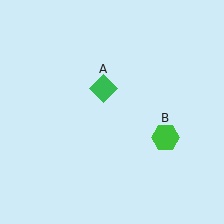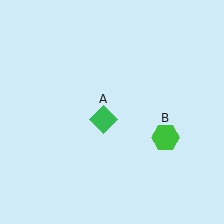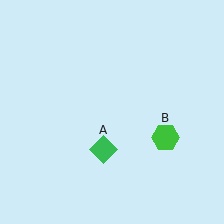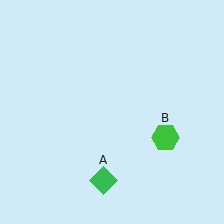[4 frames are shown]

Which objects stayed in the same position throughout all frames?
Green hexagon (object B) remained stationary.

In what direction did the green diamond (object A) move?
The green diamond (object A) moved down.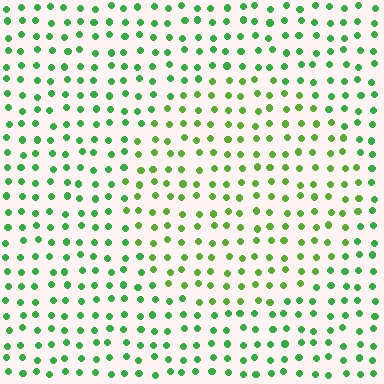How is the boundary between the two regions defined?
The boundary is defined purely by a slight shift in hue (about 26 degrees). Spacing, size, and orientation are identical on both sides.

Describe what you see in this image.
The image is filled with small green elements in a uniform arrangement. A circle-shaped region is visible where the elements are tinted to a slightly different hue, forming a subtle color boundary.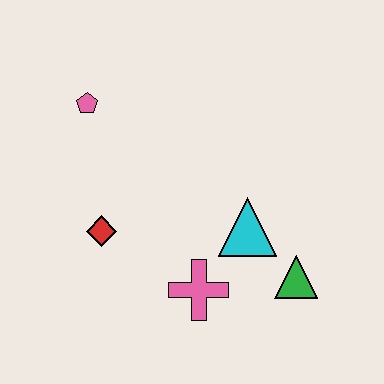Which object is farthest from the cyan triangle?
The pink pentagon is farthest from the cyan triangle.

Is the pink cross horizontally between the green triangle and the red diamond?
Yes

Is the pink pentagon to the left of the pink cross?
Yes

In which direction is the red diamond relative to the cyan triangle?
The red diamond is to the left of the cyan triangle.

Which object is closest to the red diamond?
The pink cross is closest to the red diamond.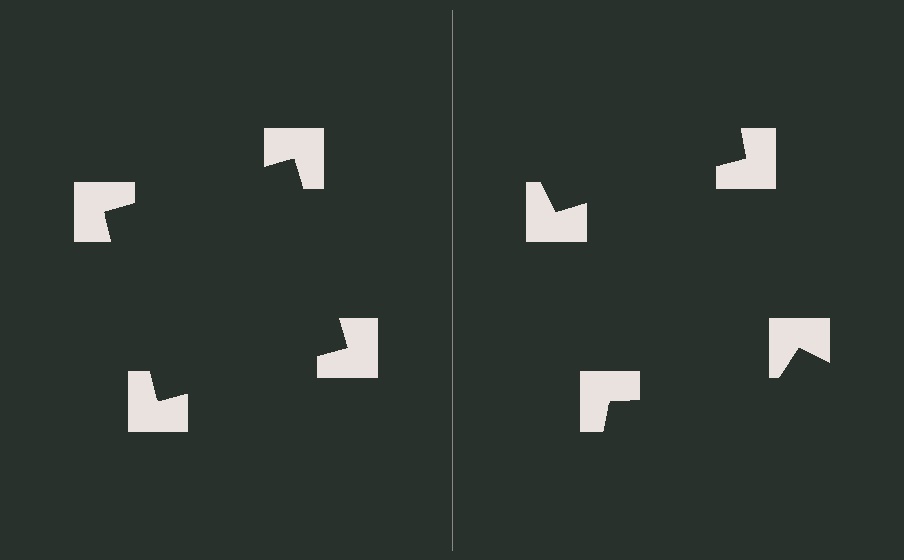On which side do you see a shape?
An illusory square appears on the left side. On the right side the wedge cuts are rotated, so no coherent shape forms.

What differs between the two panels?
The notched squares are positioned identically on both sides; only the wedge orientations differ. On the left they align to a square; on the right they are misaligned.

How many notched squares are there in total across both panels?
8 — 4 on each side.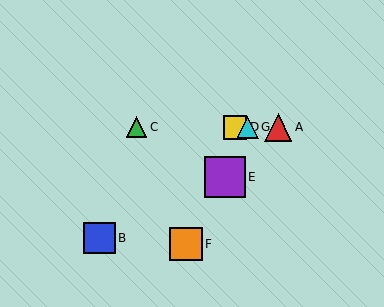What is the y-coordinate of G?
Object G is at y≈127.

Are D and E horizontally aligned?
No, D is at y≈127 and E is at y≈177.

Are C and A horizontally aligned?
Yes, both are at y≈127.